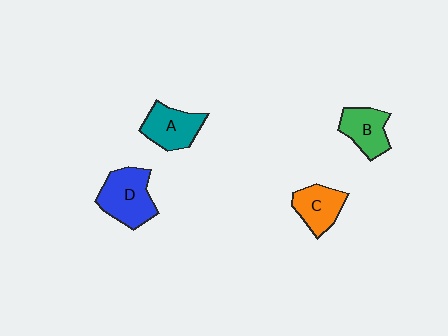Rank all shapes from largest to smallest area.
From largest to smallest: D (blue), A (teal), B (green), C (orange).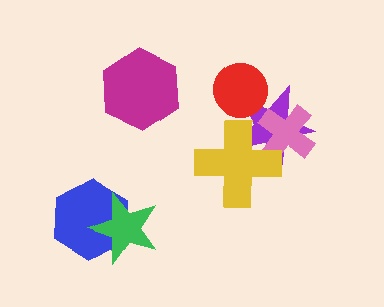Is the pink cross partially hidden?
Yes, it is partially covered by another shape.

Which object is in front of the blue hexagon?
The green star is in front of the blue hexagon.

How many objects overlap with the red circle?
1 object overlaps with the red circle.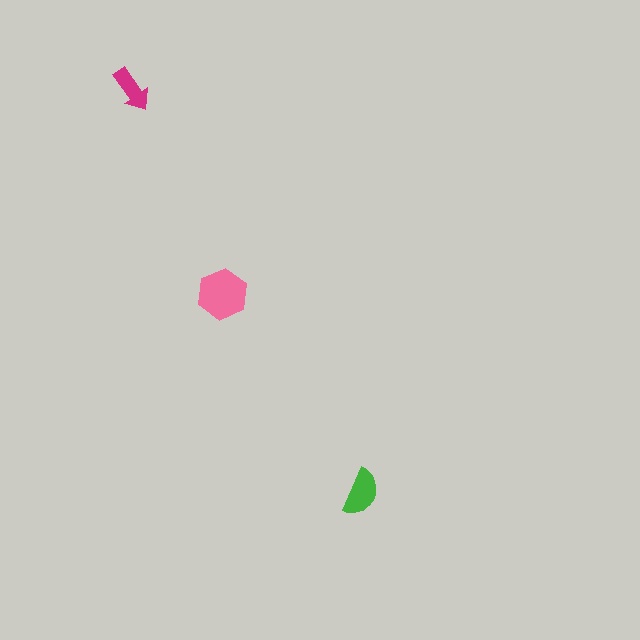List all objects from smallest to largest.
The magenta arrow, the green semicircle, the pink hexagon.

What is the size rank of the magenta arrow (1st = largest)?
3rd.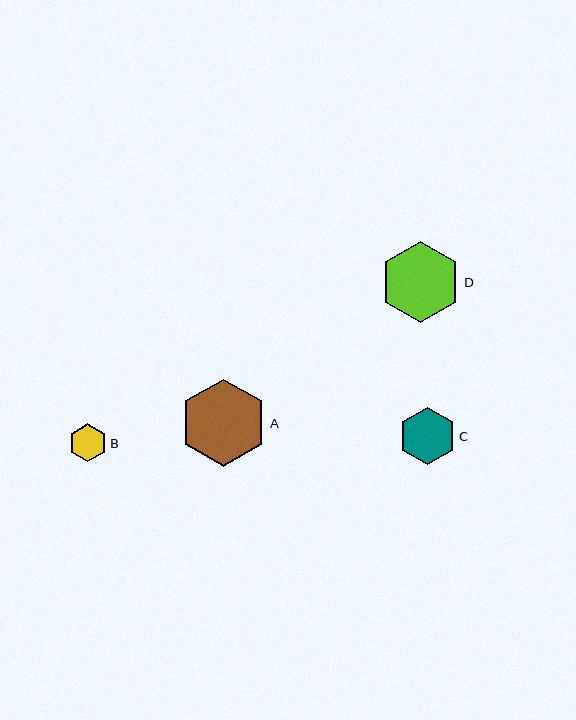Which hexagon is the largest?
Hexagon A is the largest with a size of approximately 88 pixels.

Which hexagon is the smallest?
Hexagon B is the smallest with a size of approximately 38 pixels.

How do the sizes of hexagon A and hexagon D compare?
Hexagon A and hexagon D are approximately the same size.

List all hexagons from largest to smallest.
From largest to smallest: A, D, C, B.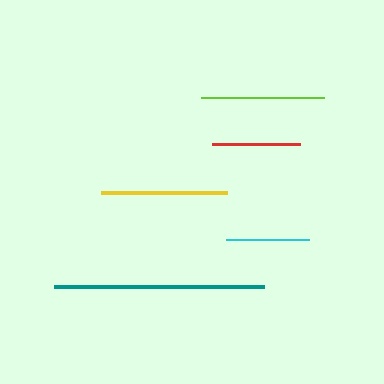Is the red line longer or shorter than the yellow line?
The yellow line is longer than the red line.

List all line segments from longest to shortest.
From longest to shortest: teal, yellow, lime, red, cyan.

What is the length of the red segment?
The red segment is approximately 88 pixels long.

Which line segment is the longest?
The teal line is the longest at approximately 209 pixels.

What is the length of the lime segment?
The lime segment is approximately 122 pixels long.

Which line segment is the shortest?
The cyan line is the shortest at approximately 83 pixels.